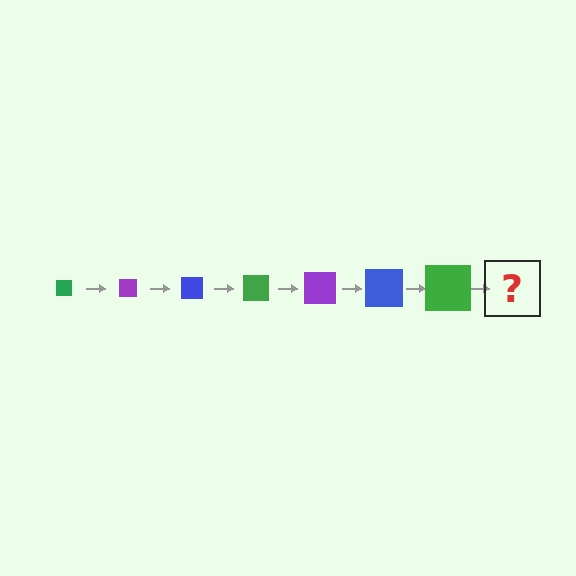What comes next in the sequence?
The next element should be a purple square, larger than the previous one.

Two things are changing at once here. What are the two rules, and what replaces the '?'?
The two rules are that the square grows larger each step and the color cycles through green, purple, and blue. The '?' should be a purple square, larger than the previous one.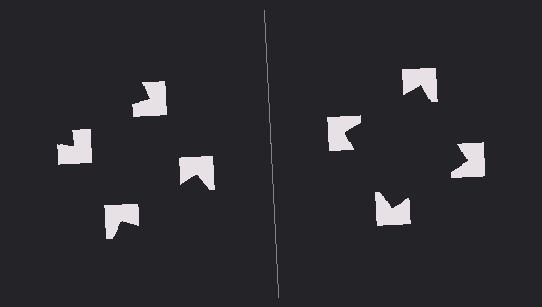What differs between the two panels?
The notched squares are positioned identically on both sides; only the wedge orientations differ. On the right they align to a square; on the left they are misaligned.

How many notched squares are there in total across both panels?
8 — 4 on each side.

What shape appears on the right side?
An illusory square.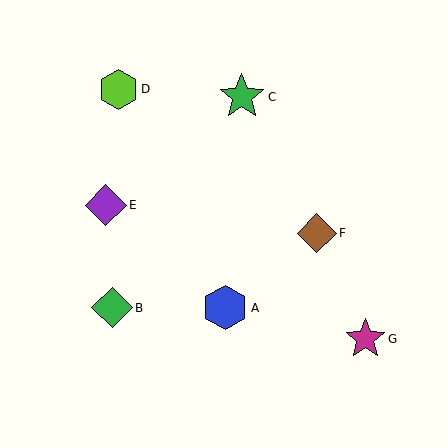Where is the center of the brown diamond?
The center of the brown diamond is at (317, 233).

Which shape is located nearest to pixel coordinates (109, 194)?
The purple diamond (labeled E) at (106, 205) is nearest to that location.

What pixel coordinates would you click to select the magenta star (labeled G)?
Click at (365, 339) to select the magenta star G.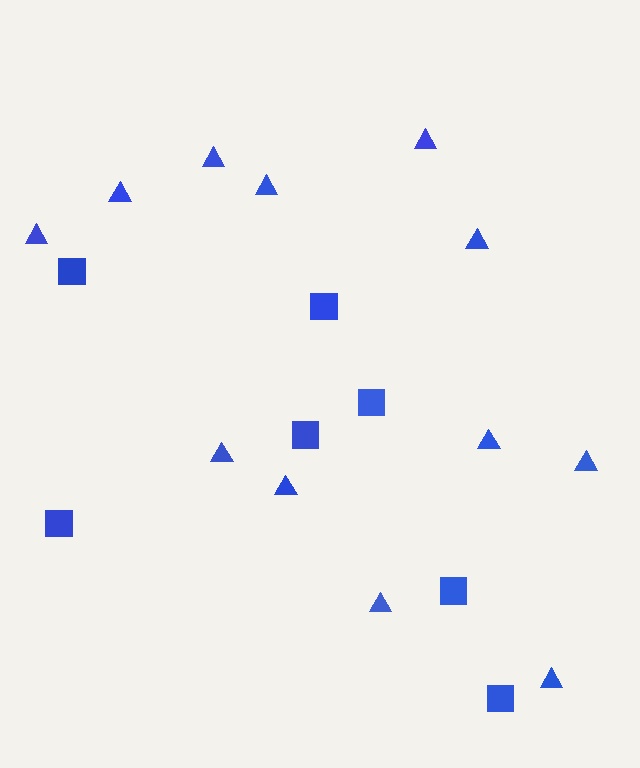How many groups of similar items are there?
There are 2 groups: one group of squares (7) and one group of triangles (12).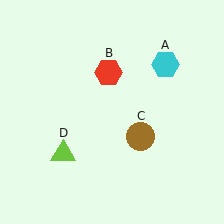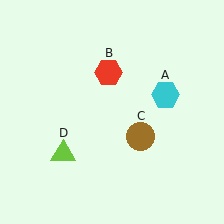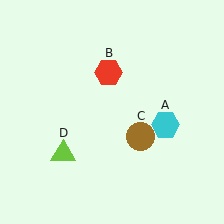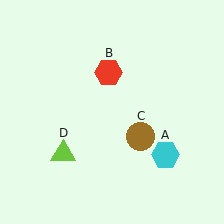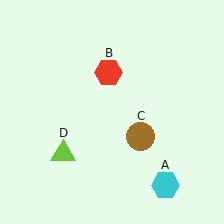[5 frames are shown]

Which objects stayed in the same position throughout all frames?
Red hexagon (object B) and brown circle (object C) and lime triangle (object D) remained stationary.